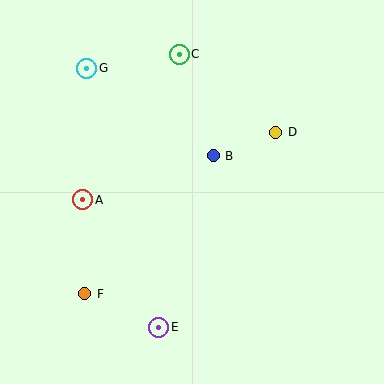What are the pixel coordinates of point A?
Point A is at (83, 200).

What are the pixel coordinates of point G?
Point G is at (87, 68).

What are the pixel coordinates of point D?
Point D is at (276, 132).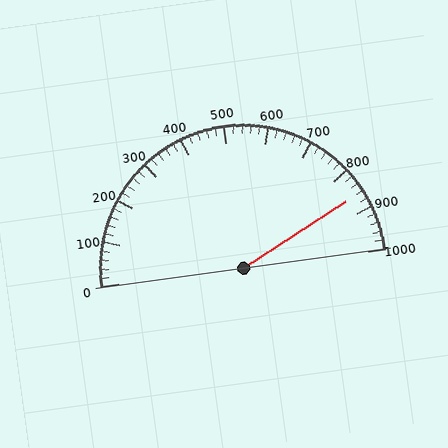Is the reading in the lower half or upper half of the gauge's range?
The reading is in the upper half of the range (0 to 1000).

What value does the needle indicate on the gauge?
The needle indicates approximately 860.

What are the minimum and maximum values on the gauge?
The gauge ranges from 0 to 1000.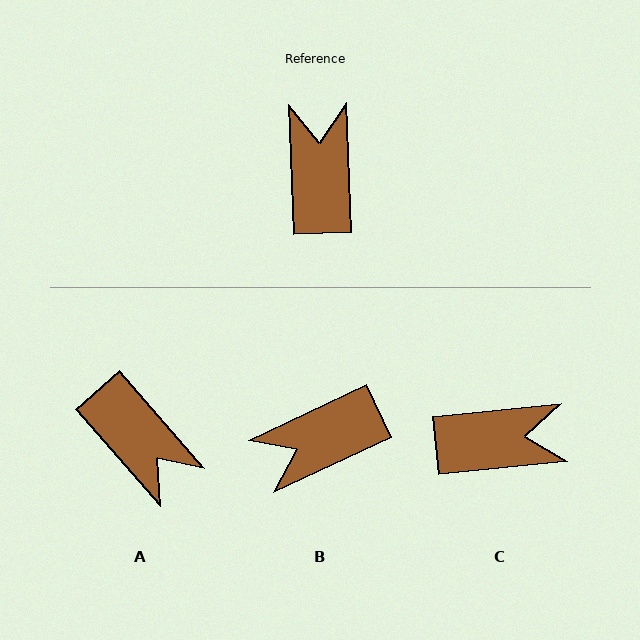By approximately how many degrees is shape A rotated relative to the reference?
Approximately 141 degrees clockwise.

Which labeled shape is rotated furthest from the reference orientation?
A, about 141 degrees away.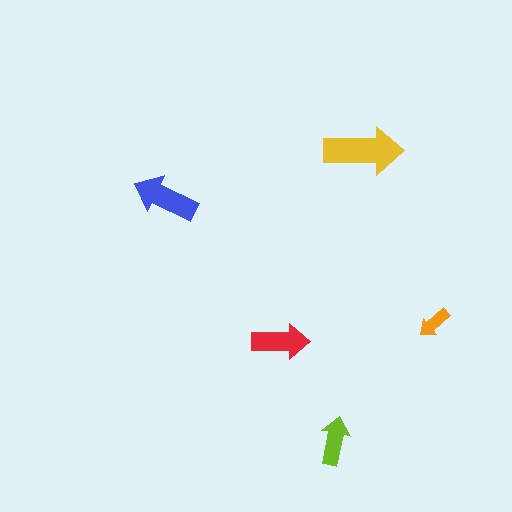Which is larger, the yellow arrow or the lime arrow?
The yellow one.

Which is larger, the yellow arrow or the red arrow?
The yellow one.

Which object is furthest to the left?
The blue arrow is leftmost.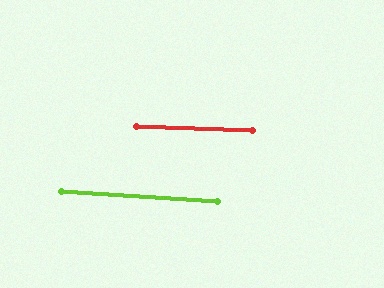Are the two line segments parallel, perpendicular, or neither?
Parallel — their directions differ by only 2.0°.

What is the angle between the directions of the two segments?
Approximately 2 degrees.